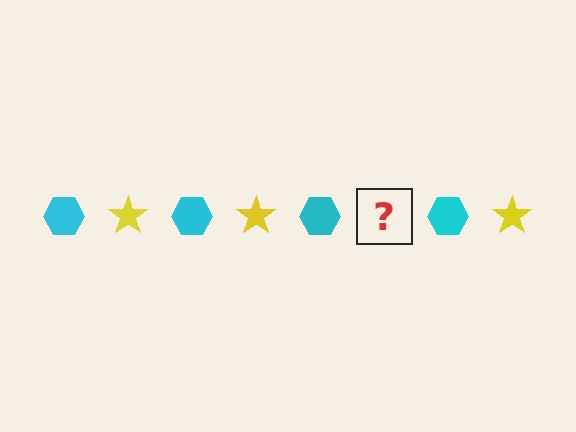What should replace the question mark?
The question mark should be replaced with a yellow star.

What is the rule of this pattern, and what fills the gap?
The rule is that the pattern alternates between cyan hexagon and yellow star. The gap should be filled with a yellow star.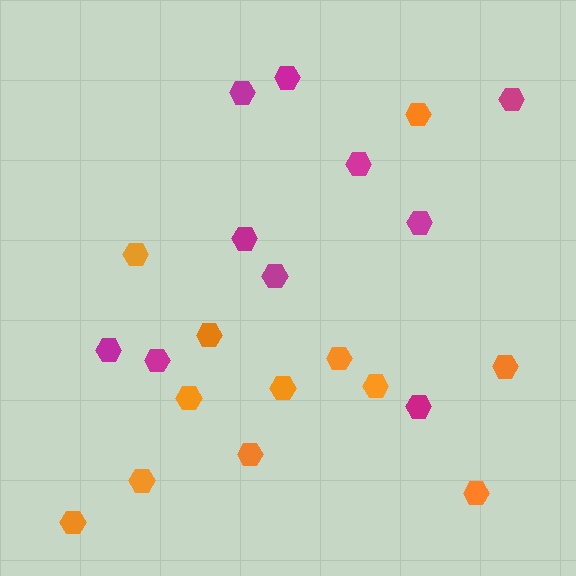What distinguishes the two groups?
There are 2 groups: one group of orange hexagons (12) and one group of magenta hexagons (10).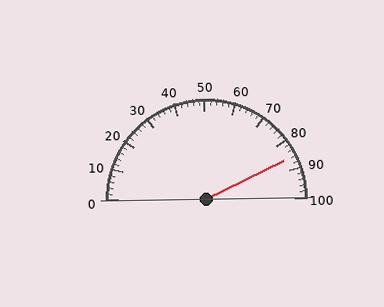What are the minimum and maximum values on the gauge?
The gauge ranges from 0 to 100.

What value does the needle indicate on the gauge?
The needle indicates approximately 86.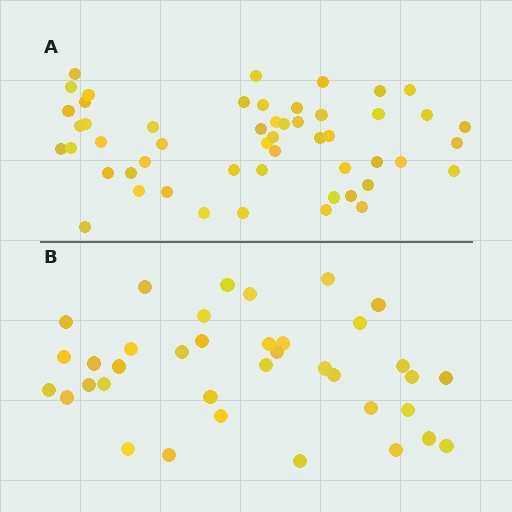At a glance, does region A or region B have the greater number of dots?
Region A (the top region) has more dots.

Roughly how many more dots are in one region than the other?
Region A has approximately 15 more dots than region B.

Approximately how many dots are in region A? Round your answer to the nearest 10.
About 50 dots. (The exact count is 52, which rounds to 50.)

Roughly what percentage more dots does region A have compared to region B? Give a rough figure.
About 40% more.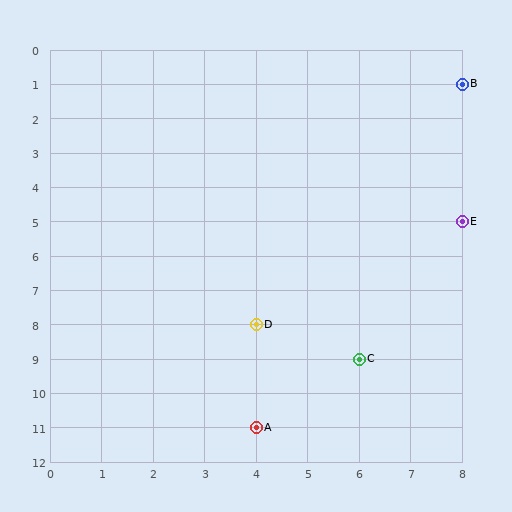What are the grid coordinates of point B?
Point B is at grid coordinates (8, 1).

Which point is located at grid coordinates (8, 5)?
Point E is at (8, 5).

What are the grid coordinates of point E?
Point E is at grid coordinates (8, 5).